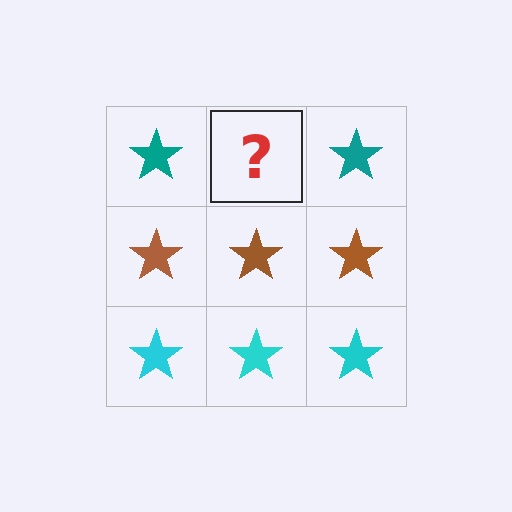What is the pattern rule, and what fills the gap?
The rule is that each row has a consistent color. The gap should be filled with a teal star.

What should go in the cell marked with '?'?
The missing cell should contain a teal star.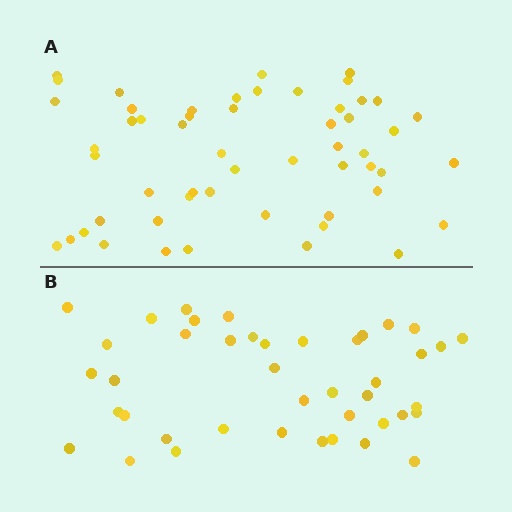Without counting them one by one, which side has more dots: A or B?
Region A (the top region) has more dots.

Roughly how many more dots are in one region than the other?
Region A has roughly 12 or so more dots than region B.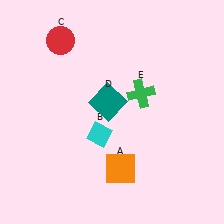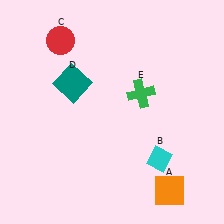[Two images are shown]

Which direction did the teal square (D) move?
The teal square (D) moved left.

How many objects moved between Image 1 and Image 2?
3 objects moved between the two images.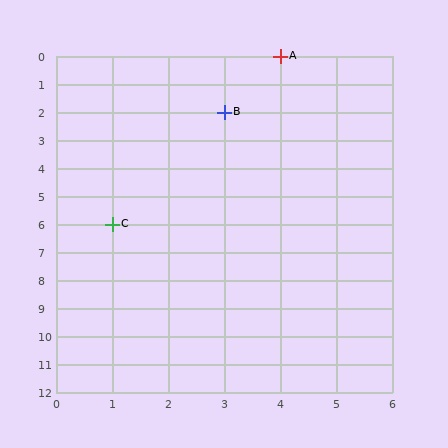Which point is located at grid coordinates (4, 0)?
Point A is at (4, 0).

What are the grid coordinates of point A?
Point A is at grid coordinates (4, 0).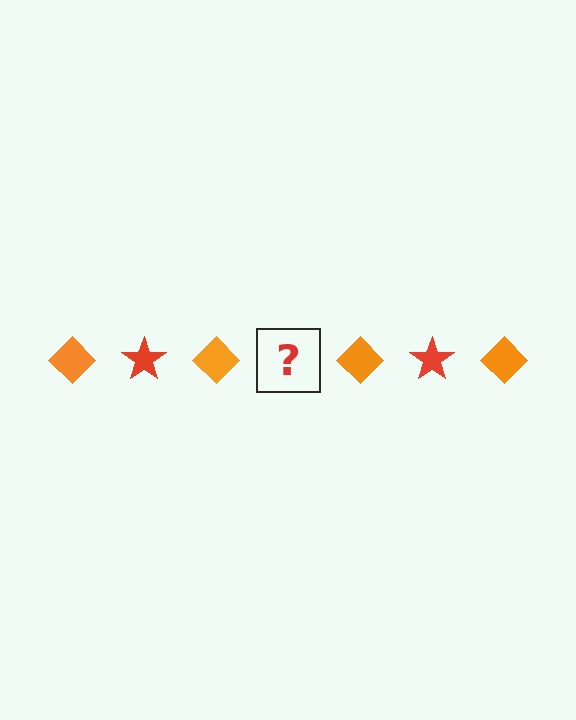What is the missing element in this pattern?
The missing element is a red star.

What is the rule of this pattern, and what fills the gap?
The rule is that the pattern alternates between orange diamond and red star. The gap should be filled with a red star.